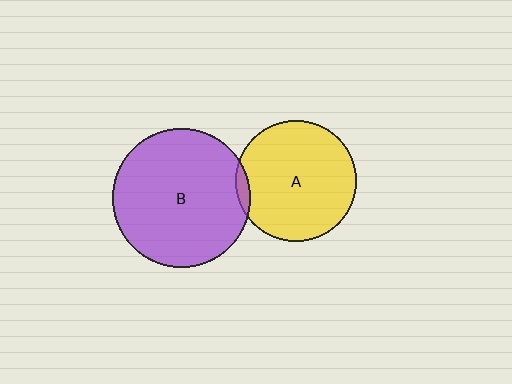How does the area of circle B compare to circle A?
Approximately 1.3 times.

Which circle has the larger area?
Circle B (purple).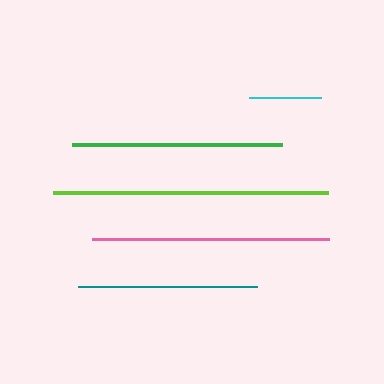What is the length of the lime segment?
The lime segment is approximately 275 pixels long.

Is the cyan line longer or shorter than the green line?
The green line is longer than the cyan line.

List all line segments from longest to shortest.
From longest to shortest: lime, pink, green, teal, cyan.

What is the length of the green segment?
The green segment is approximately 210 pixels long.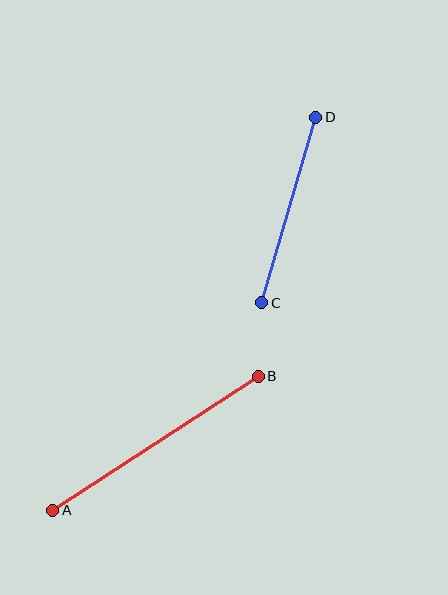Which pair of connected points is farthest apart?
Points A and B are farthest apart.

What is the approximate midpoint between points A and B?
The midpoint is at approximately (155, 443) pixels.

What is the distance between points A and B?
The distance is approximately 245 pixels.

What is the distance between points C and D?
The distance is approximately 193 pixels.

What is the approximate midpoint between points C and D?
The midpoint is at approximately (289, 210) pixels.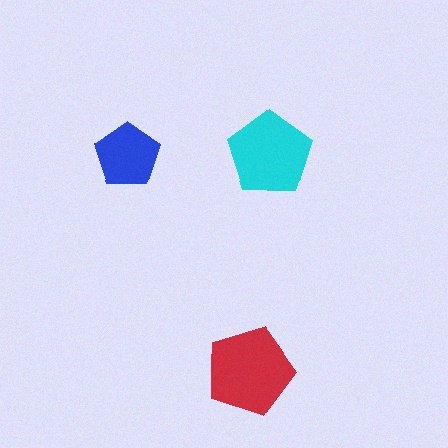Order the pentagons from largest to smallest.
the red one, the cyan one, the blue one.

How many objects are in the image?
There are 3 objects in the image.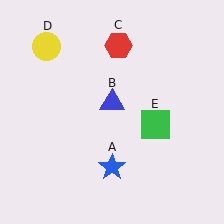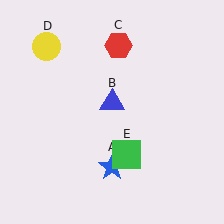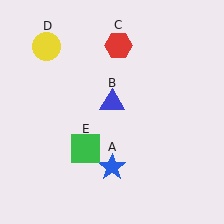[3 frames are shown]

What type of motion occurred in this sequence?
The green square (object E) rotated clockwise around the center of the scene.